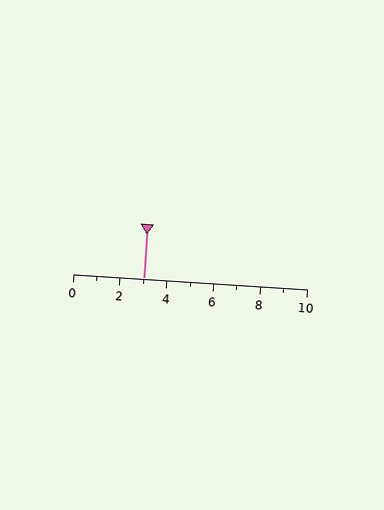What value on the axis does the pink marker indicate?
The marker indicates approximately 3.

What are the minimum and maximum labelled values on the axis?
The axis runs from 0 to 10.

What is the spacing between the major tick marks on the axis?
The major ticks are spaced 2 apart.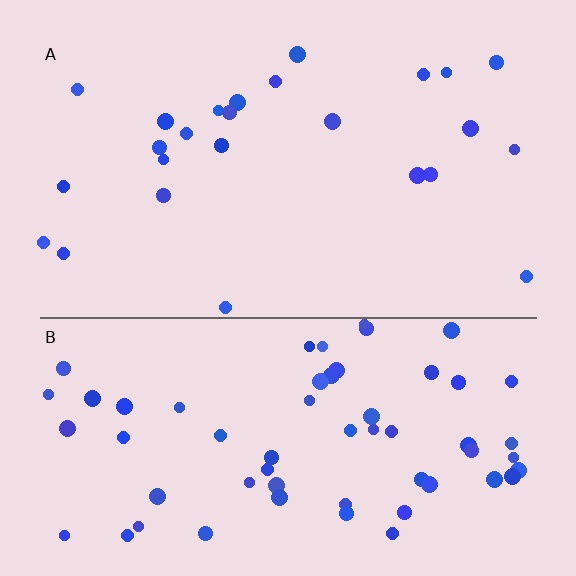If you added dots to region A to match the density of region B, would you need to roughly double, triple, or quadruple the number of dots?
Approximately double.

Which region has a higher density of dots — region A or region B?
B (the bottom).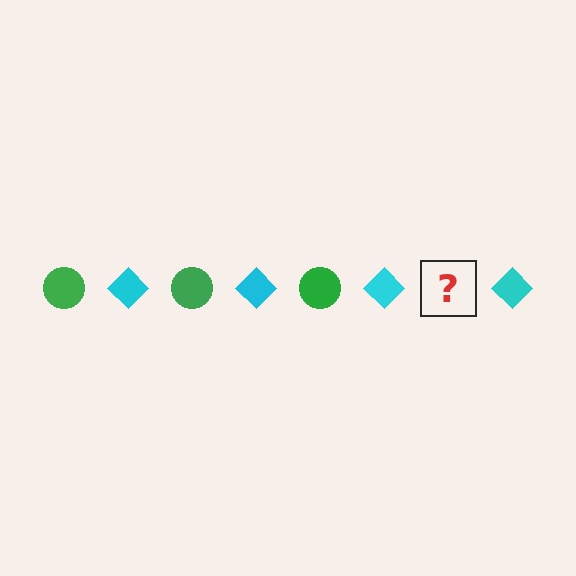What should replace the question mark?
The question mark should be replaced with a green circle.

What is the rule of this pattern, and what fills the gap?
The rule is that the pattern alternates between green circle and cyan diamond. The gap should be filled with a green circle.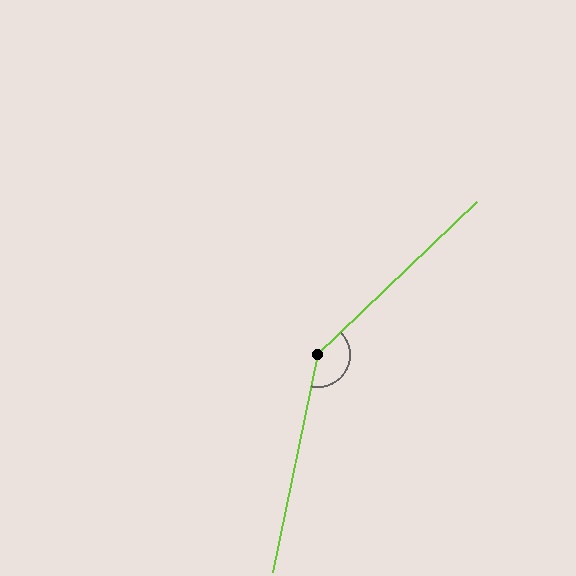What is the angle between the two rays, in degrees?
Approximately 145 degrees.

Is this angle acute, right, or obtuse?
It is obtuse.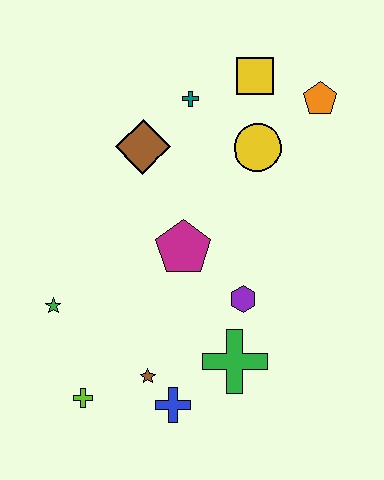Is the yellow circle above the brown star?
Yes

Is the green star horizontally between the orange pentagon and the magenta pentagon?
No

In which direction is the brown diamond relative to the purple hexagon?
The brown diamond is above the purple hexagon.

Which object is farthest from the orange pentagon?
The lime cross is farthest from the orange pentagon.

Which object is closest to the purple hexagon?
The green cross is closest to the purple hexagon.